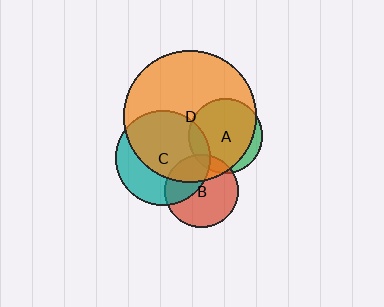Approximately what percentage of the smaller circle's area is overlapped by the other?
Approximately 35%.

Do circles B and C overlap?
Yes.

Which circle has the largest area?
Circle D (orange).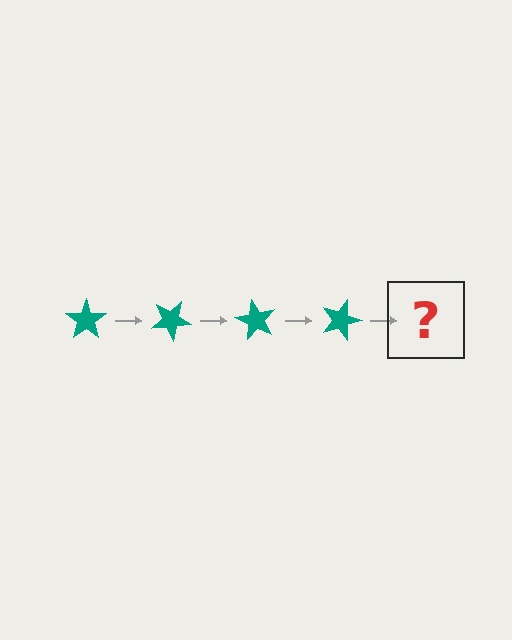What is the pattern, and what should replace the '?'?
The pattern is that the star rotates 30 degrees each step. The '?' should be a teal star rotated 120 degrees.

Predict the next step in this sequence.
The next step is a teal star rotated 120 degrees.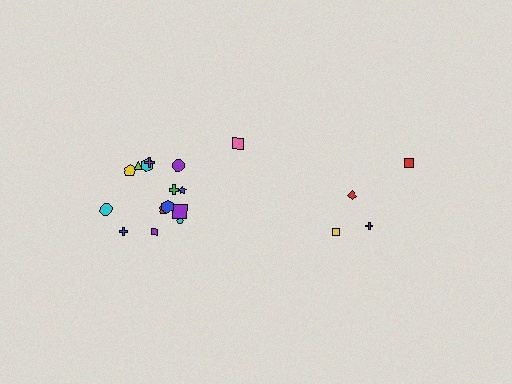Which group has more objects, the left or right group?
The left group.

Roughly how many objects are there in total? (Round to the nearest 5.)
Roughly 20 objects in total.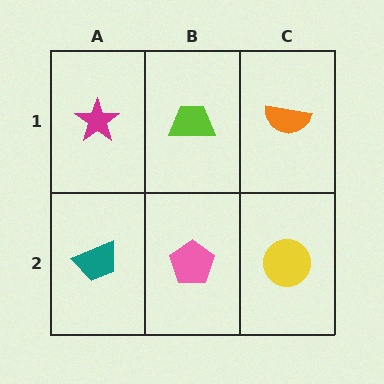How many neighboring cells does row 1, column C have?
2.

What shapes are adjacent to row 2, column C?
An orange semicircle (row 1, column C), a pink pentagon (row 2, column B).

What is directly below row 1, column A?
A teal trapezoid.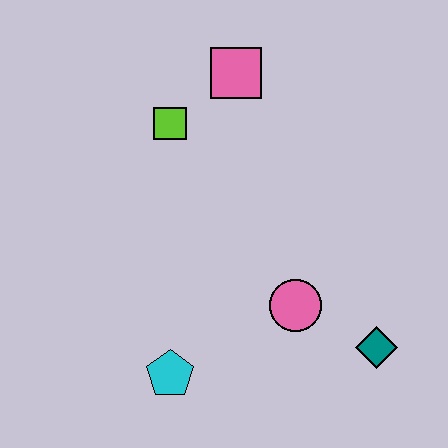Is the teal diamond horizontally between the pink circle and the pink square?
No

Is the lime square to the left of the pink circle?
Yes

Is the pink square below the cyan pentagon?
No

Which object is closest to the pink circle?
The teal diamond is closest to the pink circle.